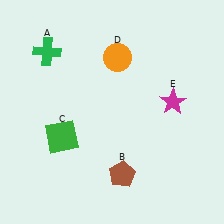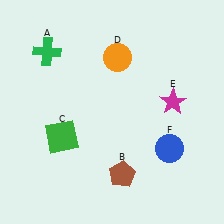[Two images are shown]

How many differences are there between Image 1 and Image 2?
There is 1 difference between the two images.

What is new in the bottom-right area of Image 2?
A blue circle (F) was added in the bottom-right area of Image 2.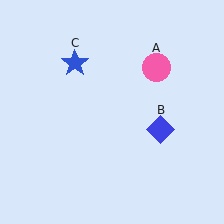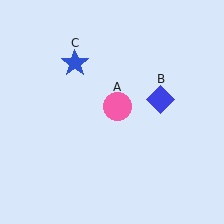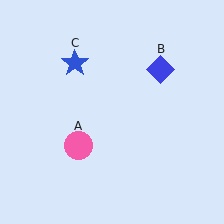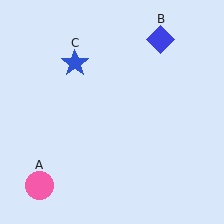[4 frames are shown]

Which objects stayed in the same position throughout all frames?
Blue star (object C) remained stationary.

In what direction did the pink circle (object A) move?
The pink circle (object A) moved down and to the left.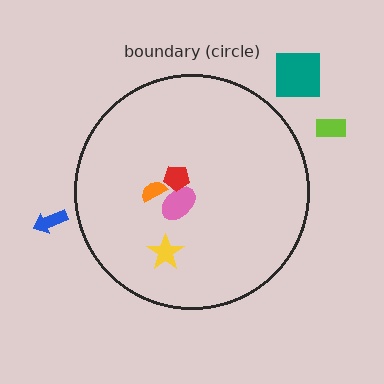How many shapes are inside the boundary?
4 inside, 3 outside.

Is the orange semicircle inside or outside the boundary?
Inside.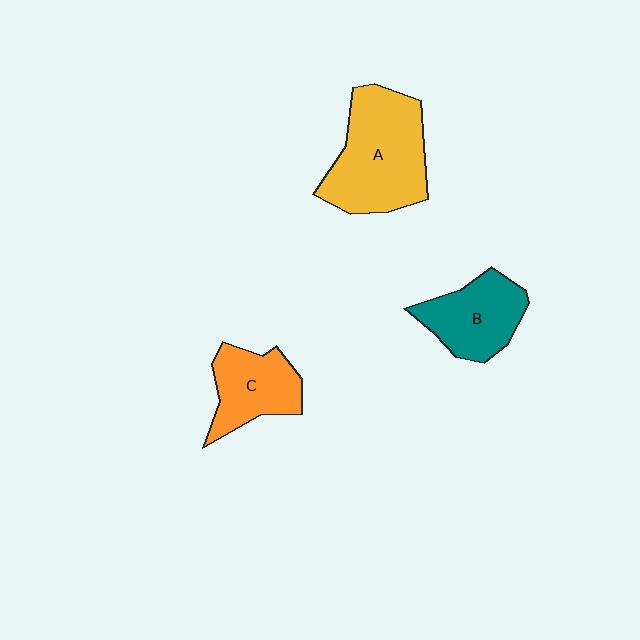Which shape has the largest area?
Shape A (yellow).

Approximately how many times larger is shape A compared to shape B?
Approximately 1.6 times.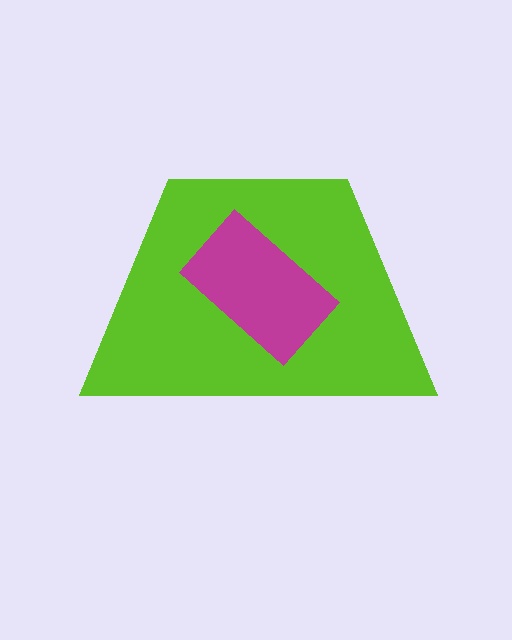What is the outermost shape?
The lime trapezoid.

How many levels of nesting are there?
2.